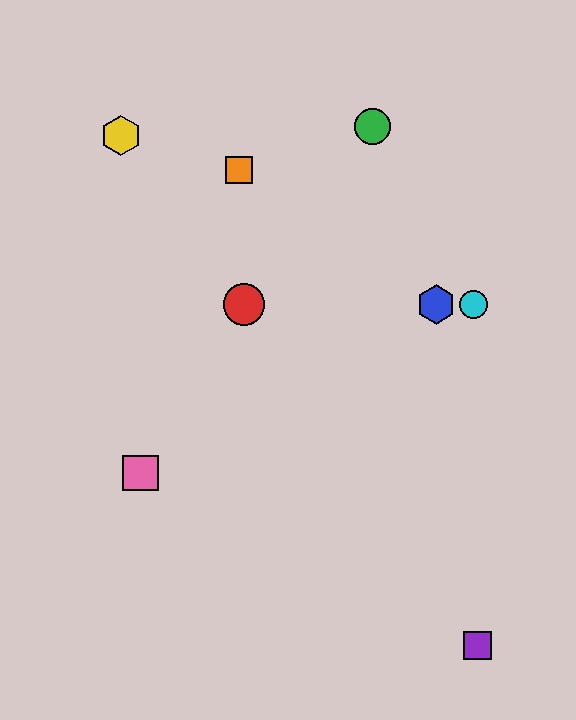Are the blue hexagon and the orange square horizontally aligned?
No, the blue hexagon is at y≈305 and the orange square is at y≈170.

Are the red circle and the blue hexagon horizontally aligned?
Yes, both are at y≈305.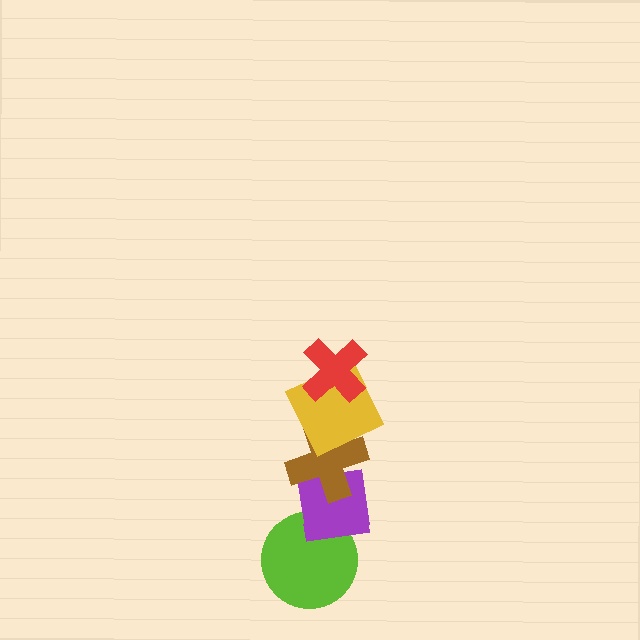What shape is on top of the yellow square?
The red cross is on top of the yellow square.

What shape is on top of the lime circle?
The purple square is on top of the lime circle.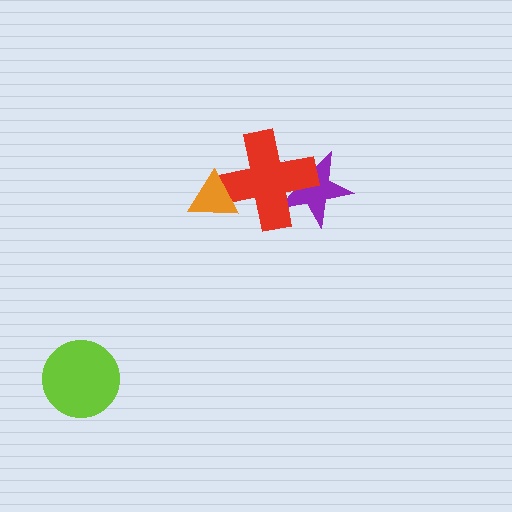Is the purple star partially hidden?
Yes, it is partially covered by another shape.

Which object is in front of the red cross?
The orange triangle is in front of the red cross.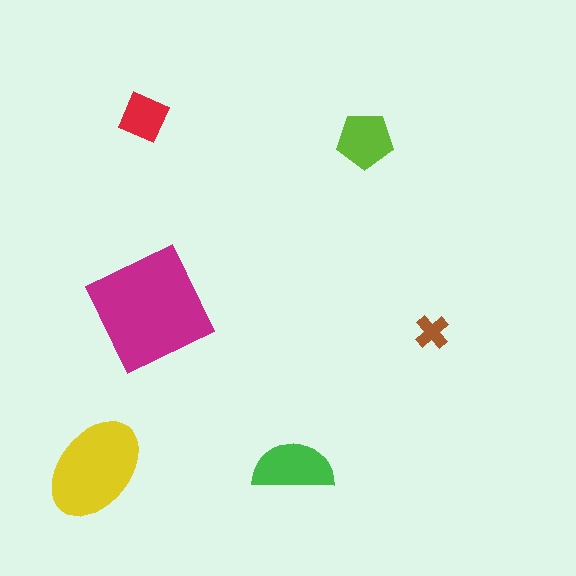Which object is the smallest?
The brown cross.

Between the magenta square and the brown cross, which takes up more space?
The magenta square.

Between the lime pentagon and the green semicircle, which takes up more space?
The green semicircle.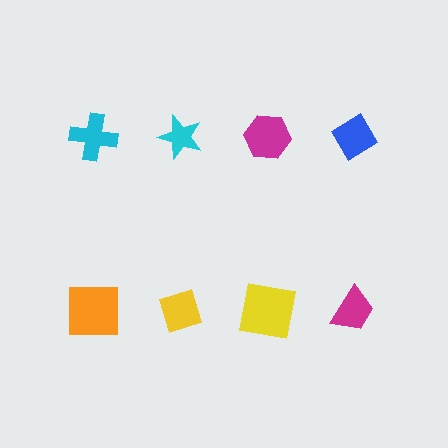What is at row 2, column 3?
A yellow square.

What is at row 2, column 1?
An orange square.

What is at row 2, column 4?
A magenta trapezoid.